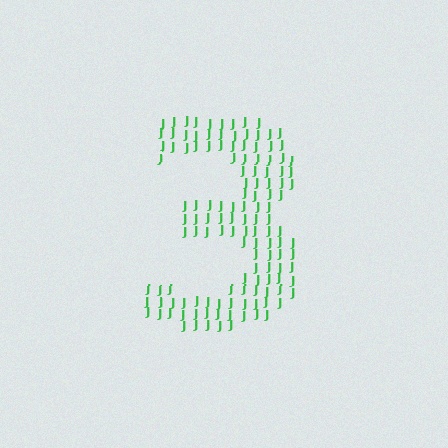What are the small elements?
The small elements are letter J's.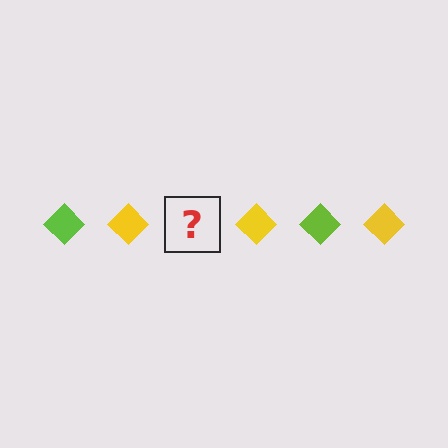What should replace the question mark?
The question mark should be replaced with a lime diamond.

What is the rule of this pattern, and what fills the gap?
The rule is that the pattern cycles through lime, yellow diamonds. The gap should be filled with a lime diamond.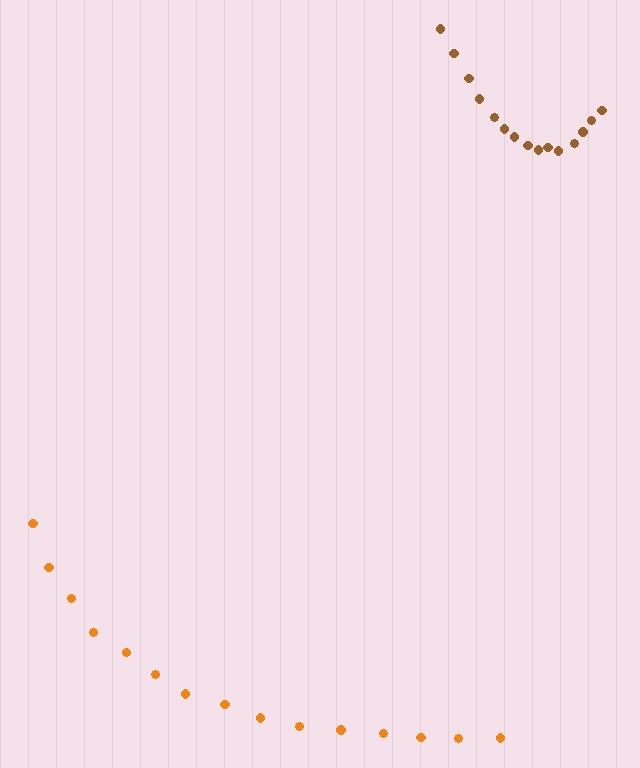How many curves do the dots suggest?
There are 2 distinct paths.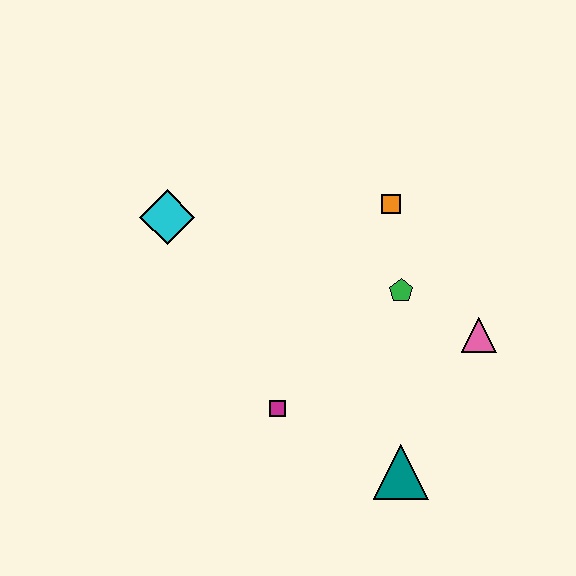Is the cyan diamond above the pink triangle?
Yes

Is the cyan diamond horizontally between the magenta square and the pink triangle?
No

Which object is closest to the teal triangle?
The magenta square is closest to the teal triangle.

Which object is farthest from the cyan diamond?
The teal triangle is farthest from the cyan diamond.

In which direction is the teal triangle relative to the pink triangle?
The teal triangle is below the pink triangle.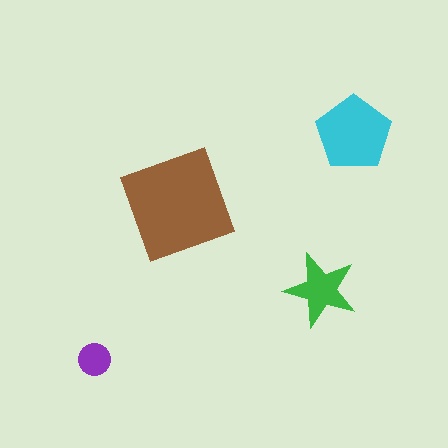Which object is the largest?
The brown square.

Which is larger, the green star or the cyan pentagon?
The cyan pentagon.